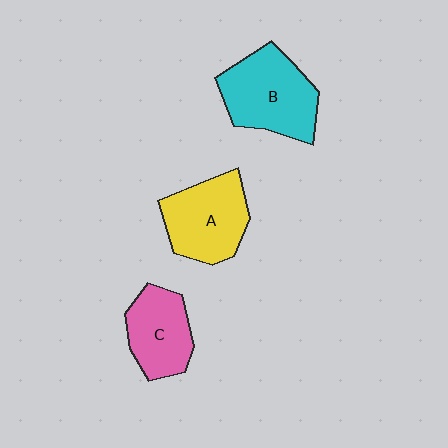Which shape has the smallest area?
Shape C (pink).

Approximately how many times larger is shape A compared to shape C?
Approximately 1.2 times.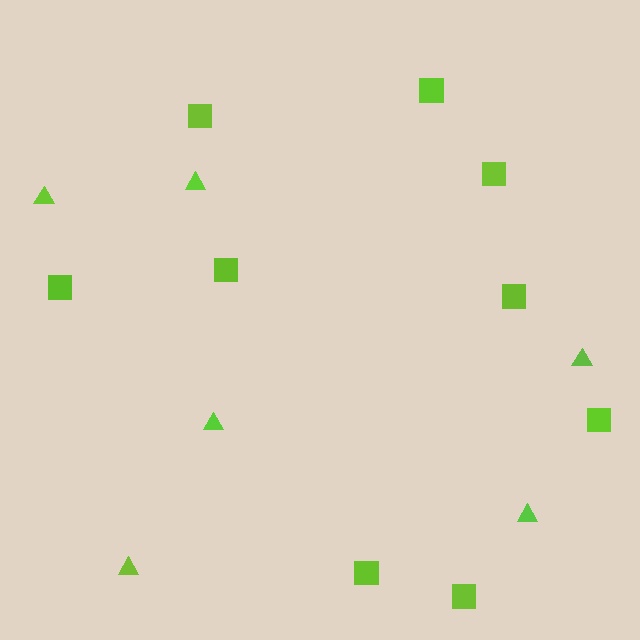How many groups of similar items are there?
There are 2 groups: one group of squares (9) and one group of triangles (6).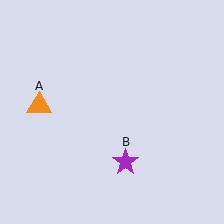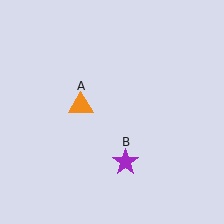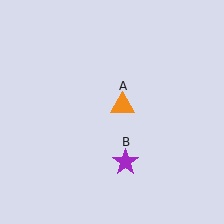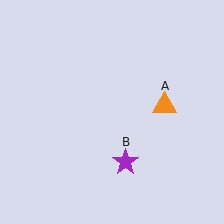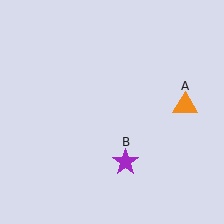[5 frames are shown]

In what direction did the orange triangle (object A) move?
The orange triangle (object A) moved right.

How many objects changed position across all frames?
1 object changed position: orange triangle (object A).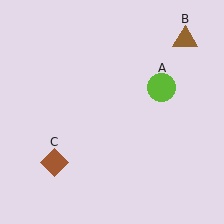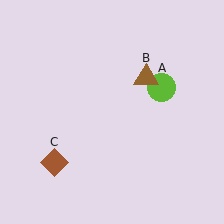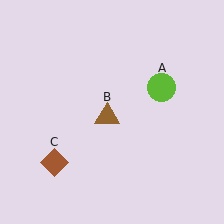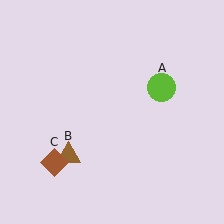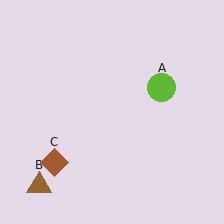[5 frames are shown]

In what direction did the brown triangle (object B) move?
The brown triangle (object B) moved down and to the left.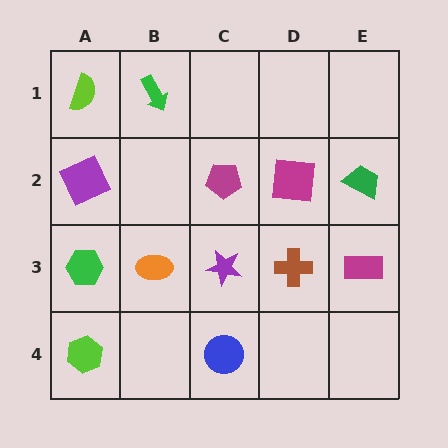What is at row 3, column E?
A magenta rectangle.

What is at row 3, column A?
A green hexagon.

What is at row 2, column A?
A purple square.